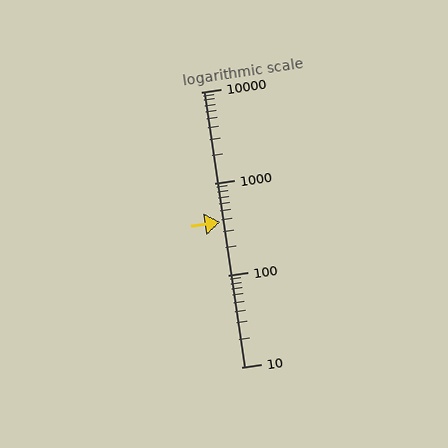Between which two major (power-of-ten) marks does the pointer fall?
The pointer is between 100 and 1000.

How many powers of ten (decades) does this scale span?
The scale spans 3 decades, from 10 to 10000.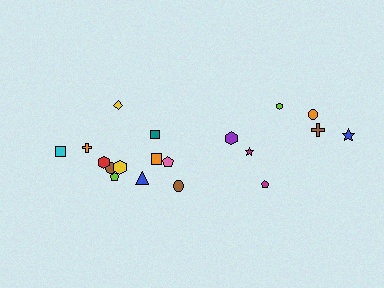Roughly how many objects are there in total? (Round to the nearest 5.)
Roughly 20 objects in total.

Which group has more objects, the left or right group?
The left group.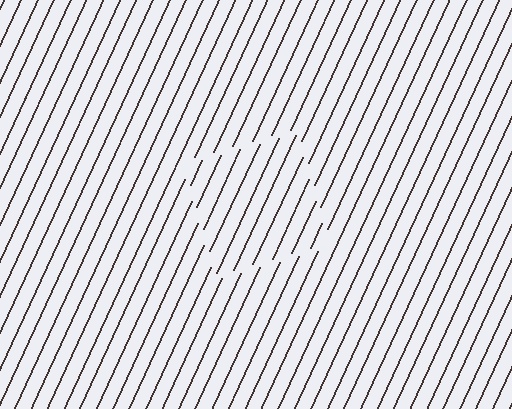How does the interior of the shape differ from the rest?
The interior of the shape contains the same grating, shifted by half a period — the contour is defined by the phase discontinuity where line-ends from the inner and outer gratings abut.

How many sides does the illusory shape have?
4 sides — the line-ends trace a square.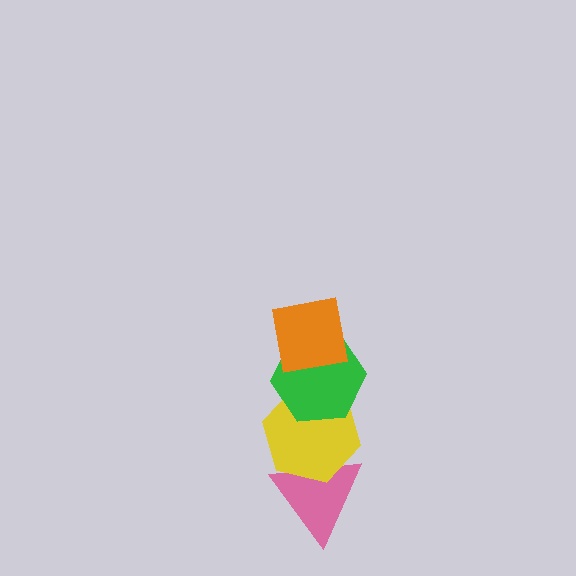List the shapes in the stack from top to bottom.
From top to bottom: the orange square, the green hexagon, the yellow hexagon, the pink triangle.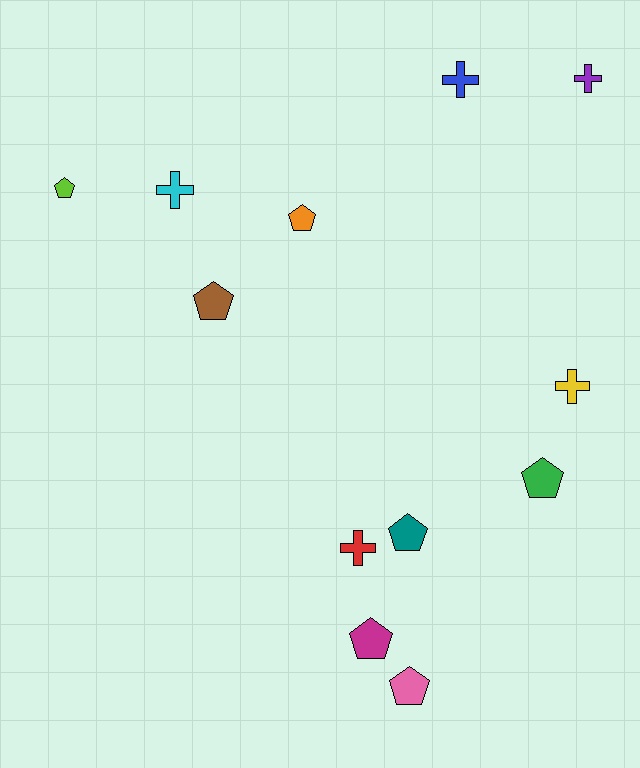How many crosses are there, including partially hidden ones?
There are 5 crosses.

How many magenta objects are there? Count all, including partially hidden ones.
There is 1 magenta object.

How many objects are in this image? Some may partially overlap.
There are 12 objects.